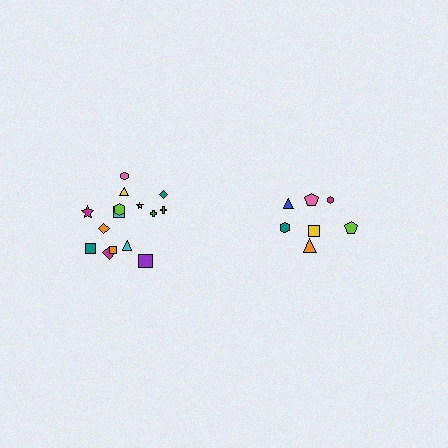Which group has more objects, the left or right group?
The left group.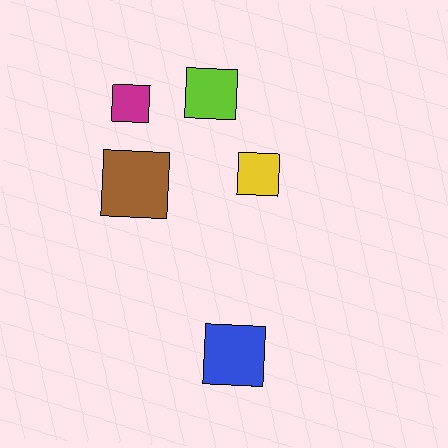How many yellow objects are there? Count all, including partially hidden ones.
There is 1 yellow object.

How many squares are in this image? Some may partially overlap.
There are 5 squares.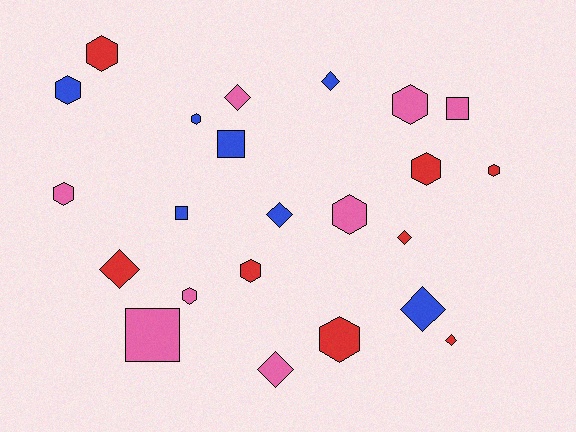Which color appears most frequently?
Pink, with 8 objects.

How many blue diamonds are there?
There are 3 blue diamonds.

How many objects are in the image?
There are 23 objects.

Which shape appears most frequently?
Hexagon, with 11 objects.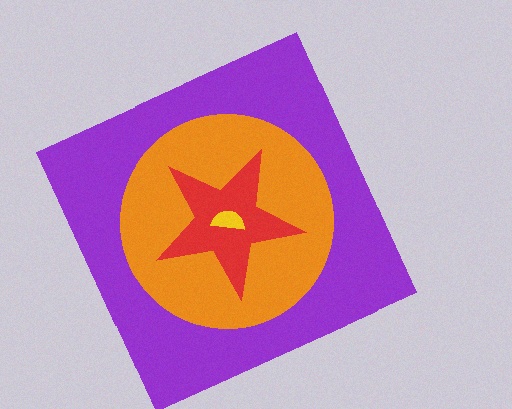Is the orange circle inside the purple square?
Yes.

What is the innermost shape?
The yellow semicircle.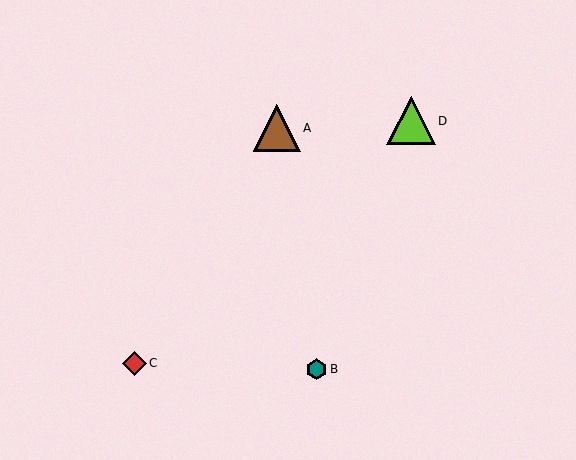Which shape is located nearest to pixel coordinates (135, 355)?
The red diamond (labeled C) at (134, 363) is nearest to that location.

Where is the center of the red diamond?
The center of the red diamond is at (134, 363).